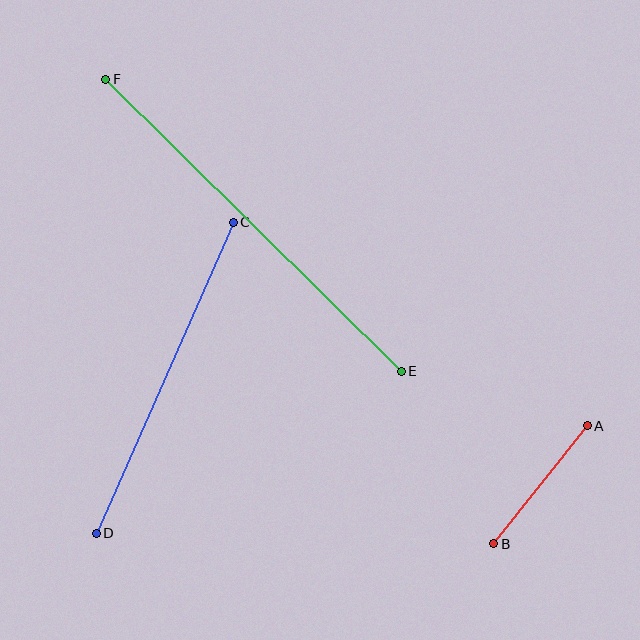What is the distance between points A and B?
The distance is approximately 151 pixels.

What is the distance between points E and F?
The distance is approximately 415 pixels.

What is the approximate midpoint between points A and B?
The midpoint is at approximately (541, 485) pixels.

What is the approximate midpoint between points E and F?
The midpoint is at approximately (254, 225) pixels.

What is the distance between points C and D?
The distance is approximately 340 pixels.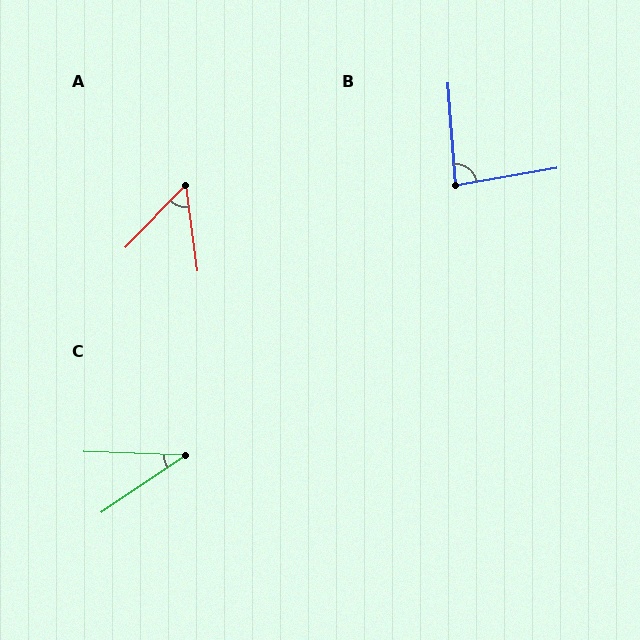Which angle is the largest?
B, at approximately 85 degrees.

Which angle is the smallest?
C, at approximately 37 degrees.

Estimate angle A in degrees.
Approximately 51 degrees.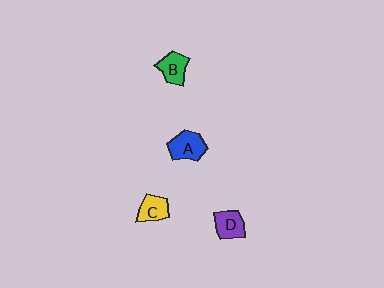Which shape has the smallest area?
Shape C (yellow).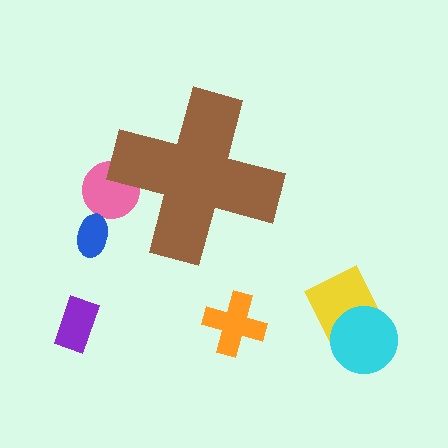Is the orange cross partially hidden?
No, the orange cross is fully visible.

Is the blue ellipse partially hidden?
No, the blue ellipse is fully visible.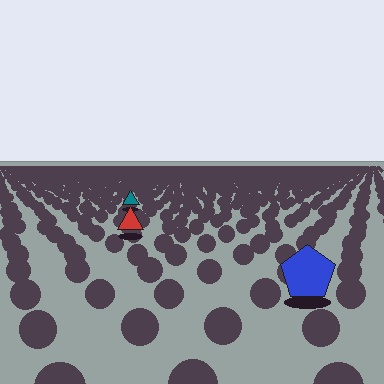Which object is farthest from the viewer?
The teal triangle is farthest from the viewer. It appears smaller and the ground texture around it is denser.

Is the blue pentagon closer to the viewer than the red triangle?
Yes. The blue pentagon is closer — you can tell from the texture gradient: the ground texture is coarser near it.